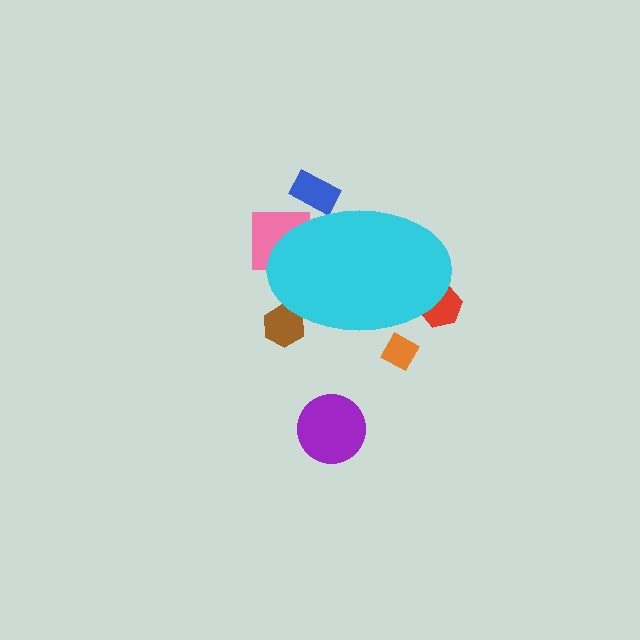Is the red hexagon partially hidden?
Yes, the red hexagon is partially hidden behind the cyan ellipse.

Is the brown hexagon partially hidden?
Yes, the brown hexagon is partially hidden behind the cyan ellipse.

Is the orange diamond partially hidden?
Yes, the orange diamond is partially hidden behind the cyan ellipse.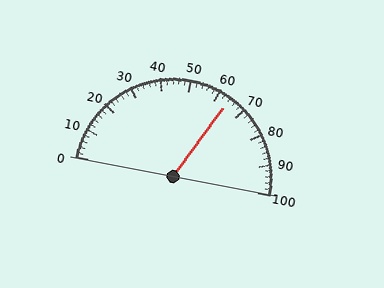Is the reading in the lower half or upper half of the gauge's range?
The reading is in the upper half of the range (0 to 100).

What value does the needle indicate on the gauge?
The needle indicates approximately 64.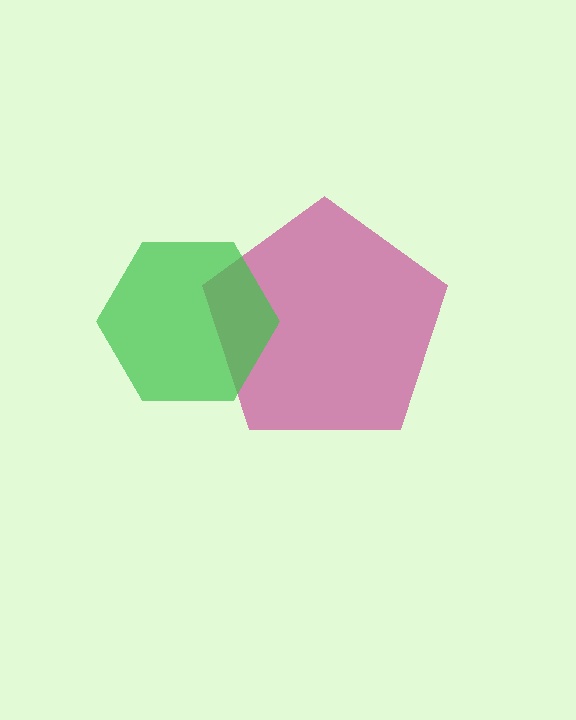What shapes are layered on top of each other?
The layered shapes are: a magenta pentagon, a green hexagon.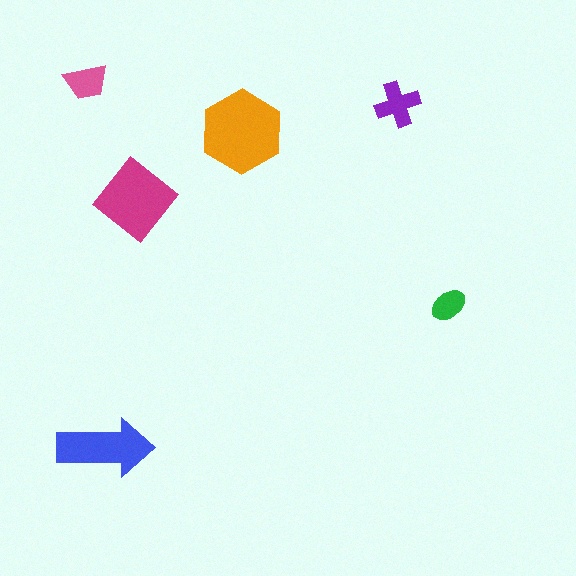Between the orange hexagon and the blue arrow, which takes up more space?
The orange hexagon.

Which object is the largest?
The orange hexagon.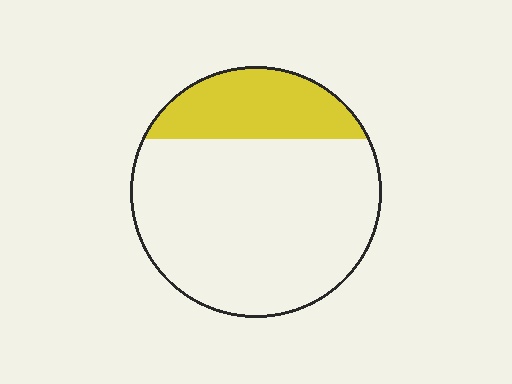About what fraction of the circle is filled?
About one quarter (1/4).